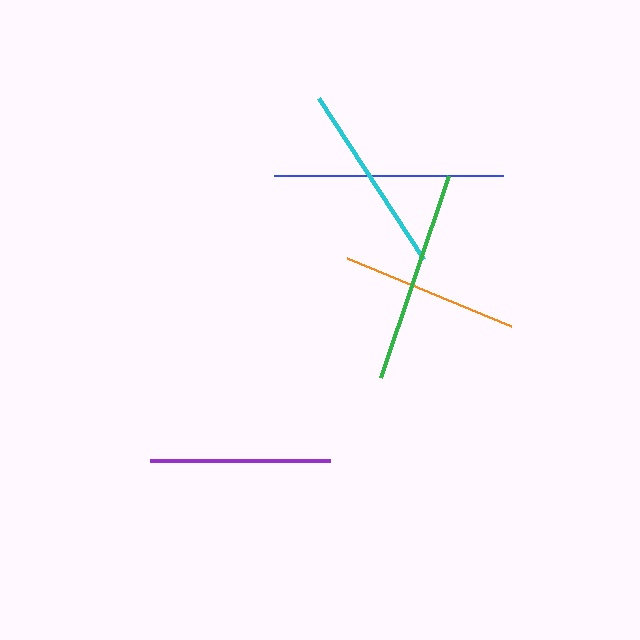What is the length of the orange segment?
The orange segment is approximately 177 pixels long.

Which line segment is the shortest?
The orange line is the shortest at approximately 177 pixels.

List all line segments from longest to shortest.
From longest to shortest: blue, green, cyan, purple, orange.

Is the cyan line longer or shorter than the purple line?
The cyan line is longer than the purple line.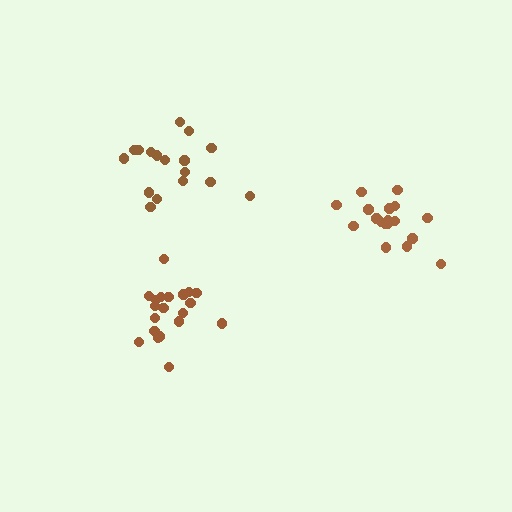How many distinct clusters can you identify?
There are 3 distinct clusters.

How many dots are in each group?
Group 1: 21 dots, Group 2: 17 dots, Group 3: 18 dots (56 total).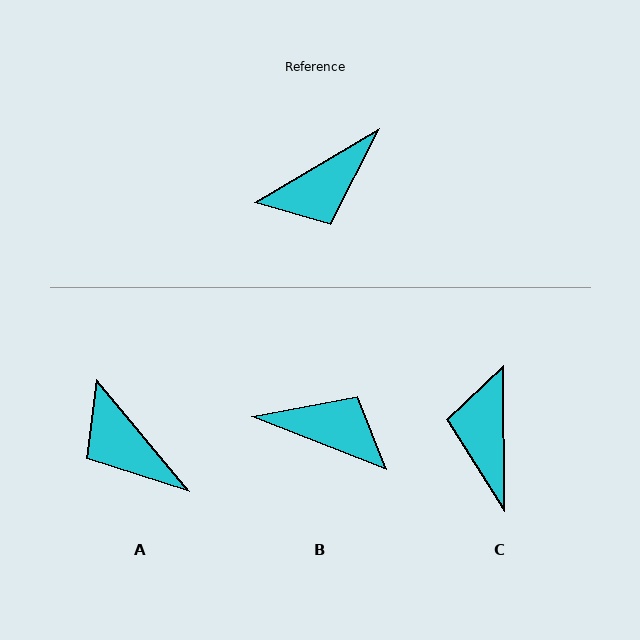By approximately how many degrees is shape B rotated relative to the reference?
Approximately 128 degrees counter-clockwise.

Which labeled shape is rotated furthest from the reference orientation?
B, about 128 degrees away.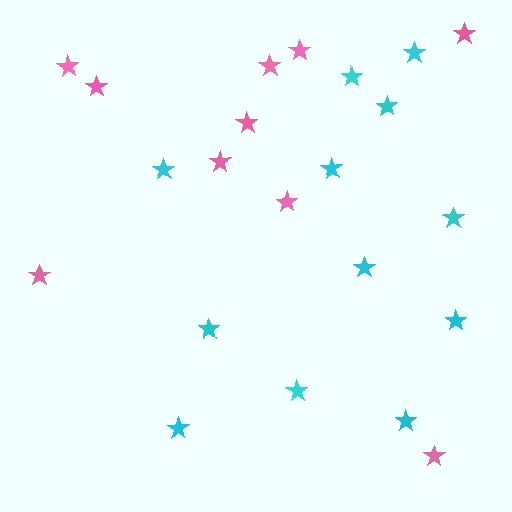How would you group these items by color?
There are 2 groups: one group of pink stars (10) and one group of cyan stars (12).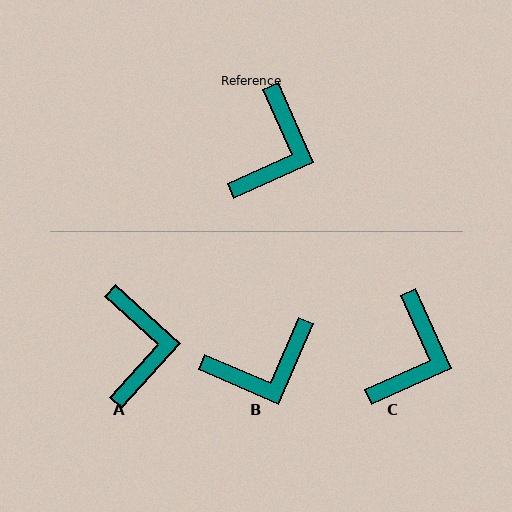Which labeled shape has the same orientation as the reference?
C.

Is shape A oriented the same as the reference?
No, it is off by about 24 degrees.